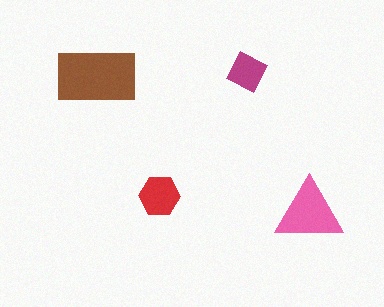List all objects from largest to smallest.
The brown rectangle, the pink triangle, the red hexagon, the magenta diamond.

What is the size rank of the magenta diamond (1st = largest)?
4th.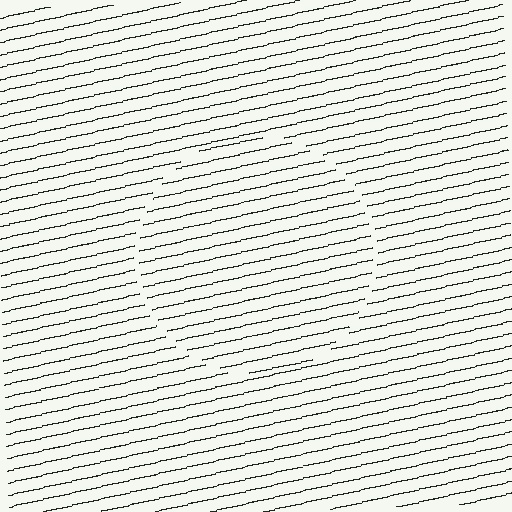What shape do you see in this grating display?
An illusory circle. The interior of the shape contains the same grating, shifted by half a period — the contour is defined by the phase discontinuity where line-ends from the inner and outer gratings abut.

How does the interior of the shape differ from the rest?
The interior of the shape contains the same grating, shifted by half a period — the contour is defined by the phase discontinuity where line-ends from the inner and outer gratings abut.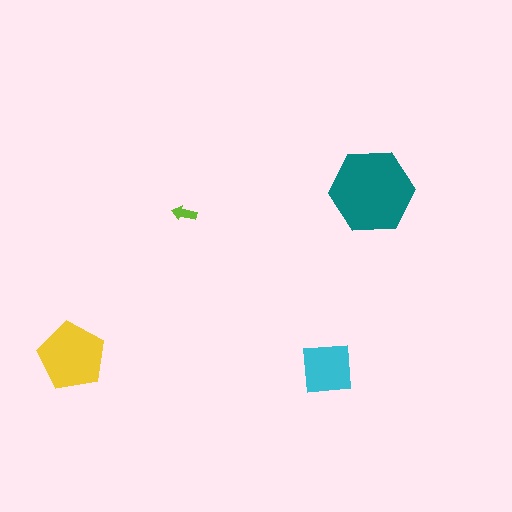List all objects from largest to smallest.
The teal hexagon, the yellow pentagon, the cyan square, the lime arrow.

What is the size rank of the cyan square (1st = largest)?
3rd.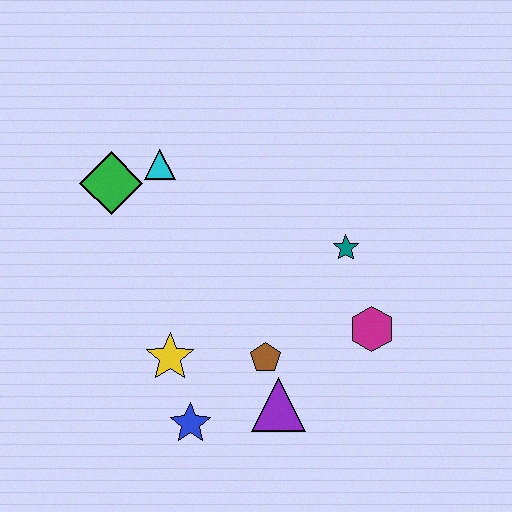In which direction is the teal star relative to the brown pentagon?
The teal star is above the brown pentagon.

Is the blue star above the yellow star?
No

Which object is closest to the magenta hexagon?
The teal star is closest to the magenta hexagon.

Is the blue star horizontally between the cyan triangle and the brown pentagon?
Yes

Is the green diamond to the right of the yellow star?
No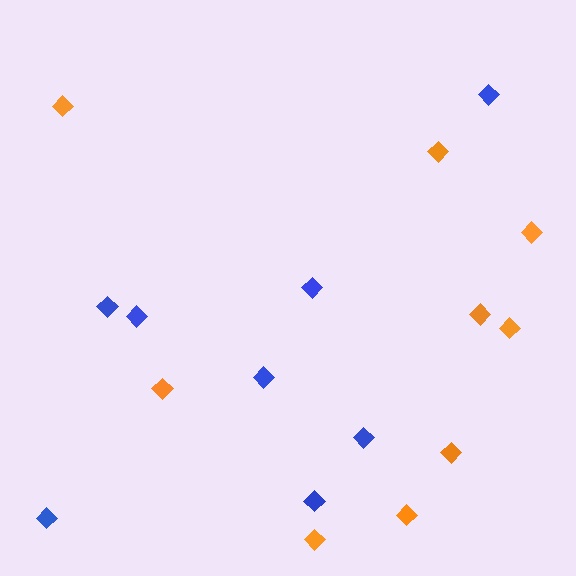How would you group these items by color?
There are 2 groups: one group of blue diamonds (8) and one group of orange diamonds (9).